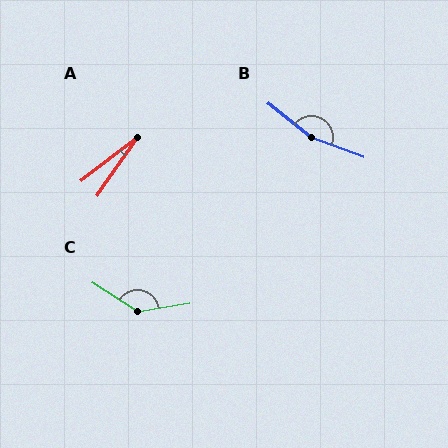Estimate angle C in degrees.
Approximately 138 degrees.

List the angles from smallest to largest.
A (17°), C (138°), B (162°).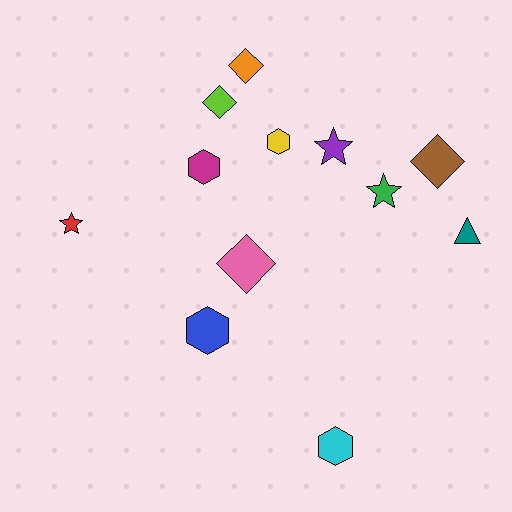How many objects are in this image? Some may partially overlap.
There are 12 objects.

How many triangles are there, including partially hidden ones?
There is 1 triangle.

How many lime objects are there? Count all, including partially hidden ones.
There is 1 lime object.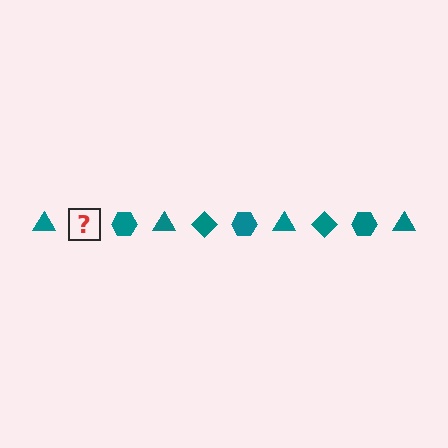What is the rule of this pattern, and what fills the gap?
The rule is that the pattern cycles through triangle, diamond, hexagon shapes in teal. The gap should be filled with a teal diamond.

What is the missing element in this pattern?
The missing element is a teal diamond.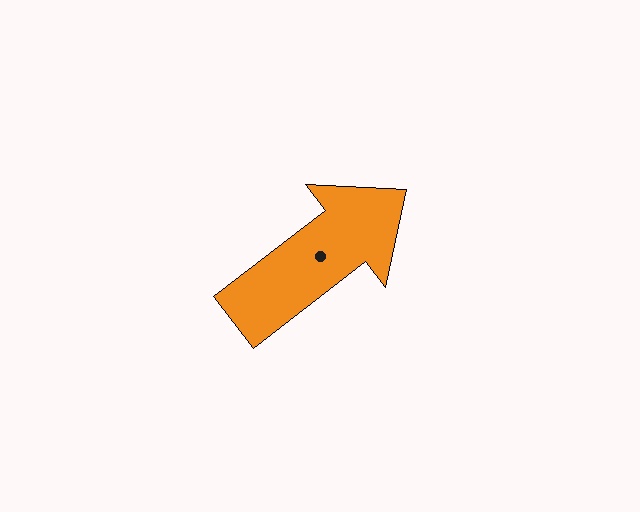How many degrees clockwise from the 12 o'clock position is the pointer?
Approximately 52 degrees.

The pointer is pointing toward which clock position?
Roughly 2 o'clock.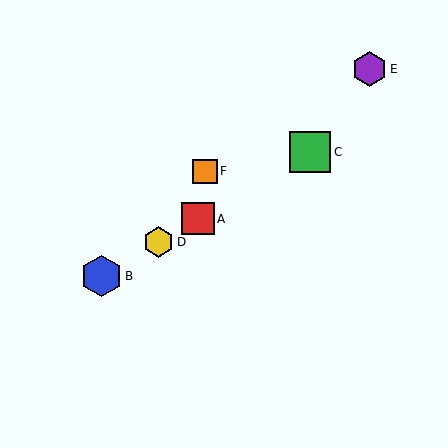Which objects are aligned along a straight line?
Objects A, B, C, D are aligned along a straight line.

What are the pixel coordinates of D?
Object D is at (159, 242).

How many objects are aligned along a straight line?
4 objects (A, B, C, D) are aligned along a straight line.